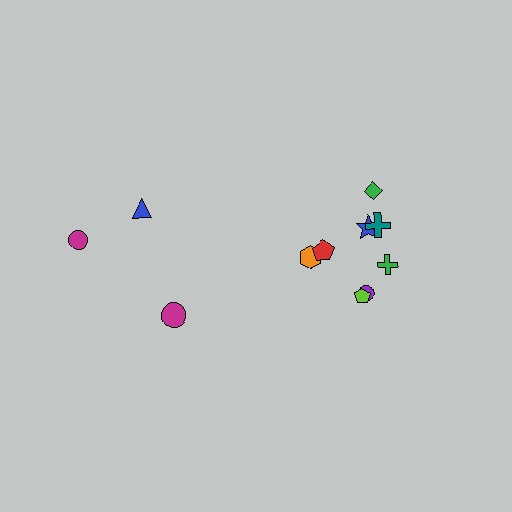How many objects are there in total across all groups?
There are 11 objects.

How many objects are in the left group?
There are 3 objects.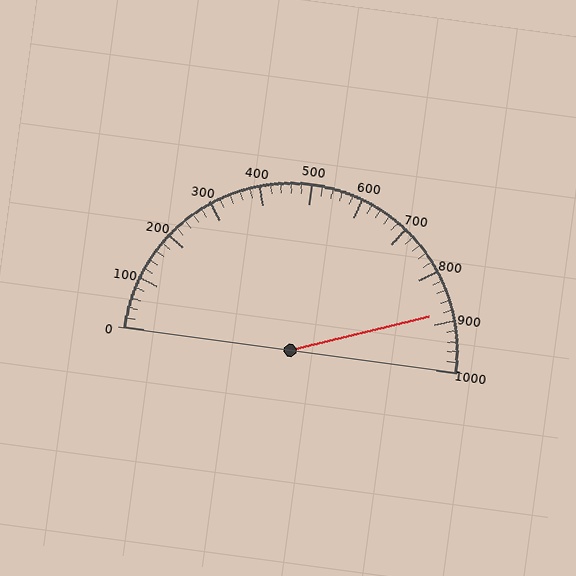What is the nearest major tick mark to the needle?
The nearest major tick mark is 900.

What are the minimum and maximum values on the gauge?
The gauge ranges from 0 to 1000.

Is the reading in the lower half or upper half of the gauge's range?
The reading is in the upper half of the range (0 to 1000).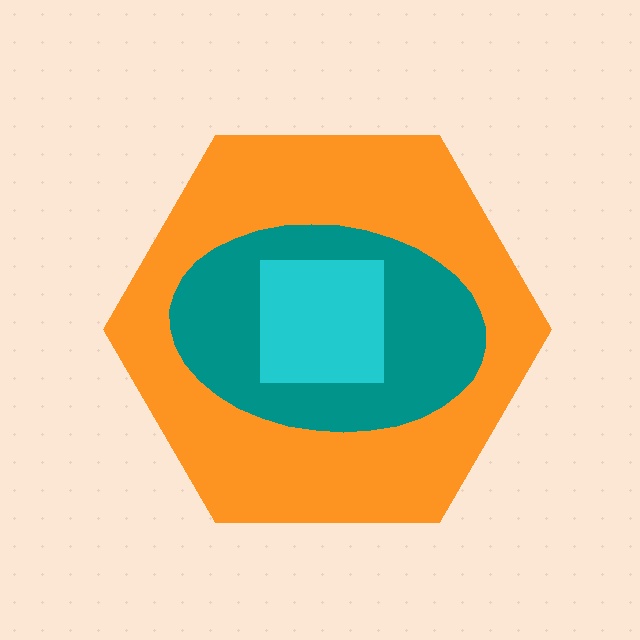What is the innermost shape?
The cyan square.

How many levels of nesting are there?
3.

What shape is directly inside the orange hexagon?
The teal ellipse.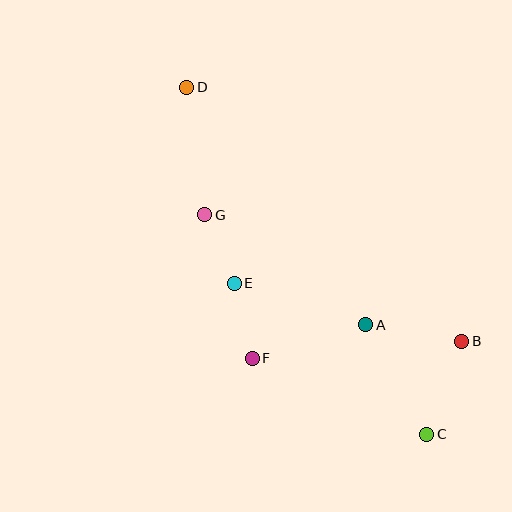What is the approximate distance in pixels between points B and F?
The distance between B and F is approximately 210 pixels.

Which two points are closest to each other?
Points E and G are closest to each other.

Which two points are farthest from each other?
Points C and D are farthest from each other.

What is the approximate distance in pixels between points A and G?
The distance between A and G is approximately 195 pixels.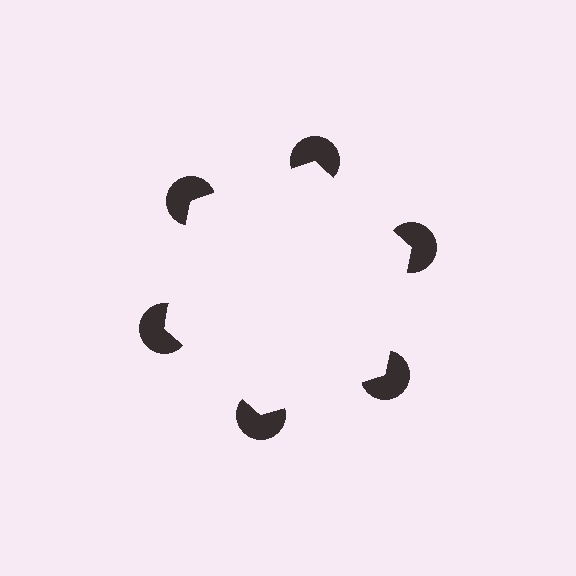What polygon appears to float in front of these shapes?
An illusory hexagon — its edges are inferred from the aligned wedge cuts in the pac-man discs, not physically drawn.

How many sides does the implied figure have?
6 sides.